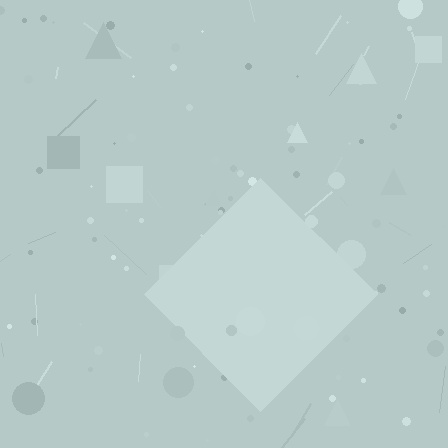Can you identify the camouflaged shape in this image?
The camouflaged shape is a diamond.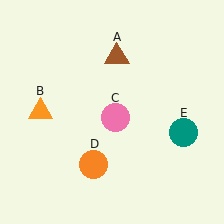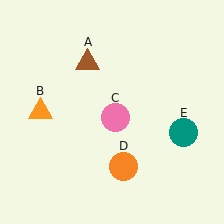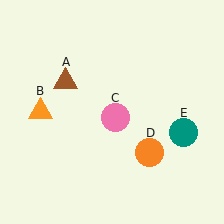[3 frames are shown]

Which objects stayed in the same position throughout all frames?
Orange triangle (object B) and pink circle (object C) and teal circle (object E) remained stationary.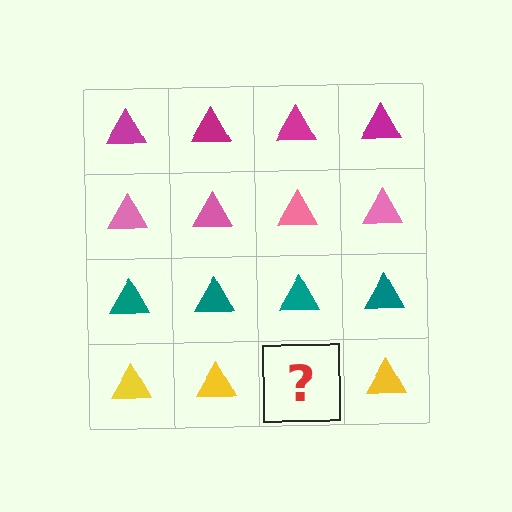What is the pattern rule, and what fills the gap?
The rule is that each row has a consistent color. The gap should be filled with a yellow triangle.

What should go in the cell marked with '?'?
The missing cell should contain a yellow triangle.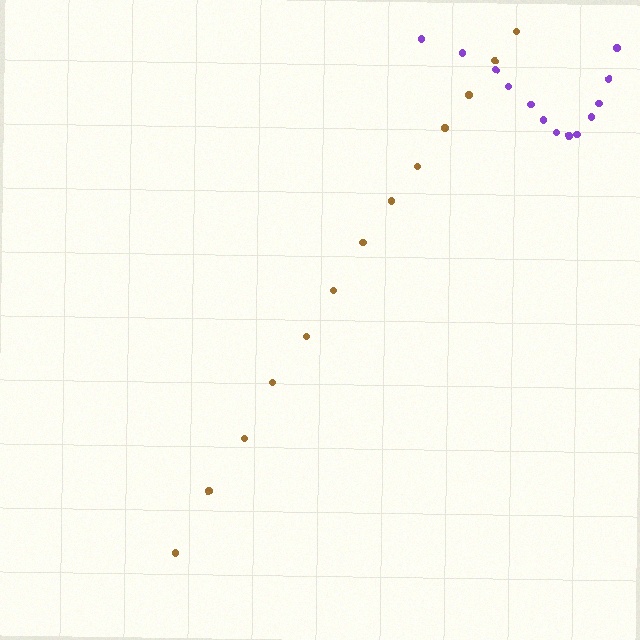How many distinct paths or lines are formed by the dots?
There are 2 distinct paths.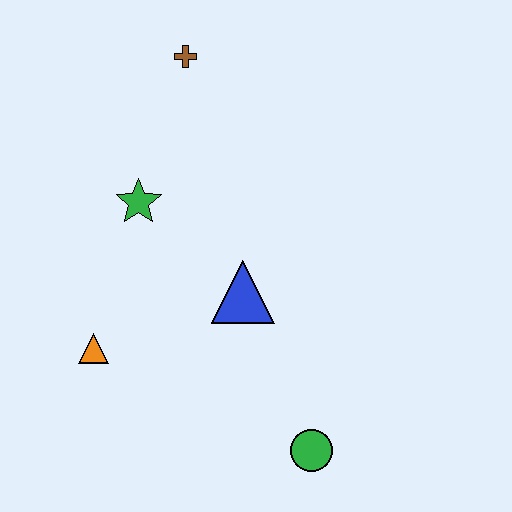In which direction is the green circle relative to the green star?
The green circle is below the green star.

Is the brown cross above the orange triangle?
Yes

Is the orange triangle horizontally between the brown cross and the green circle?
No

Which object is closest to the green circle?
The blue triangle is closest to the green circle.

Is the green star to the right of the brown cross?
No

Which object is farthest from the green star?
The green circle is farthest from the green star.